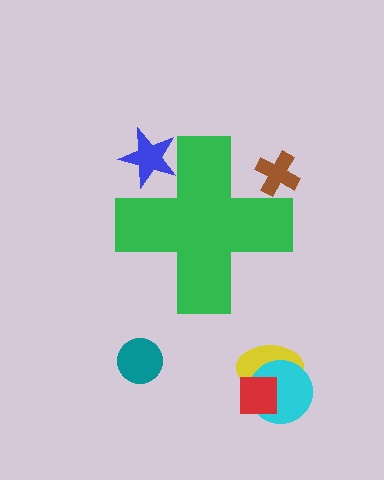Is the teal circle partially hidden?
No, the teal circle is fully visible.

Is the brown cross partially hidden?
Yes, the brown cross is partially hidden behind the green cross.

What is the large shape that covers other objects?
A green cross.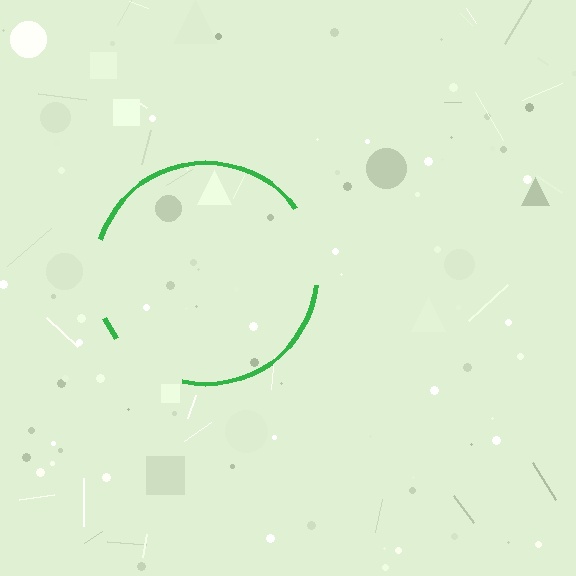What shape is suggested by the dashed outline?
The dashed outline suggests a circle.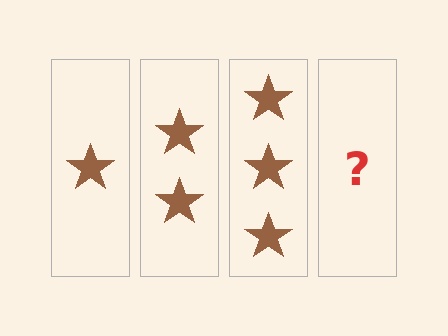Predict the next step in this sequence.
The next step is 4 stars.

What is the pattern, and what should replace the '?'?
The pattern is that each step adds one more star. The '?' should be 4 stars.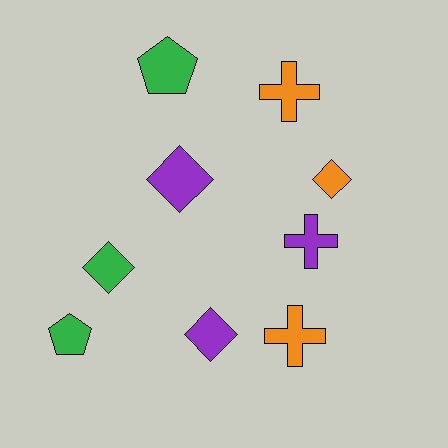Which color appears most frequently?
Green, with 3 objects.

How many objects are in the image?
There are 9 objects.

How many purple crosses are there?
There is 1 purple cross.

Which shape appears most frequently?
Diamond, with 4 objects.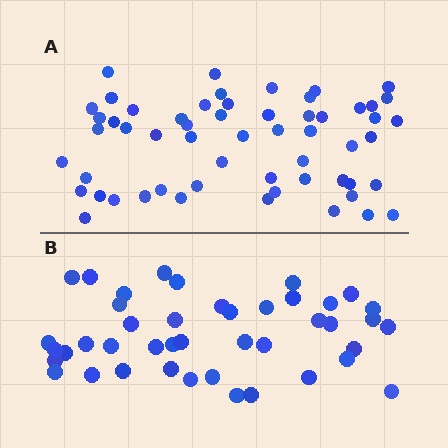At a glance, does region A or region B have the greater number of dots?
Region A (the top region) has more dots.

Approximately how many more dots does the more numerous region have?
Region A has approximately 15 more dots than region B.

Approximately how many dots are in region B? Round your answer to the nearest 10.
About 40 dots. (The exact count is 43, which rounds to 40.)